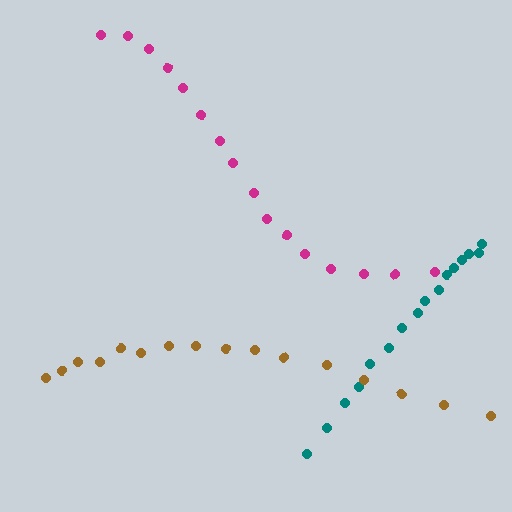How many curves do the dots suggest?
There are 3 distinct paths.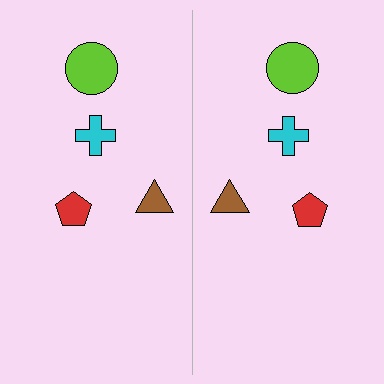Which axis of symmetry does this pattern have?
The pattern has a vertical axis of symmetry running through the center of the image.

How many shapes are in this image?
There are 8 shapes in this image.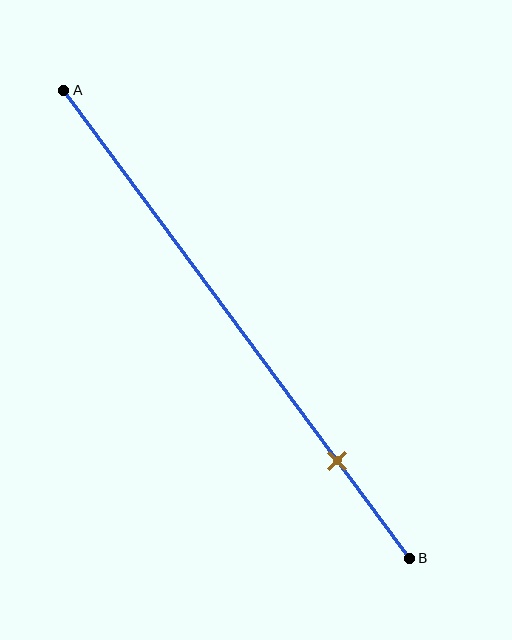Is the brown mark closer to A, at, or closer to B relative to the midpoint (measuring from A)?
The brown mark is closer to point B than the midpoint of segment AB.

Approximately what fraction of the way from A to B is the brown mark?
The brown mark is approximately 80% of the way from A to B.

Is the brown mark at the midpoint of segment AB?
No, the mark is at about 80% from A, not at the 50% midpoint.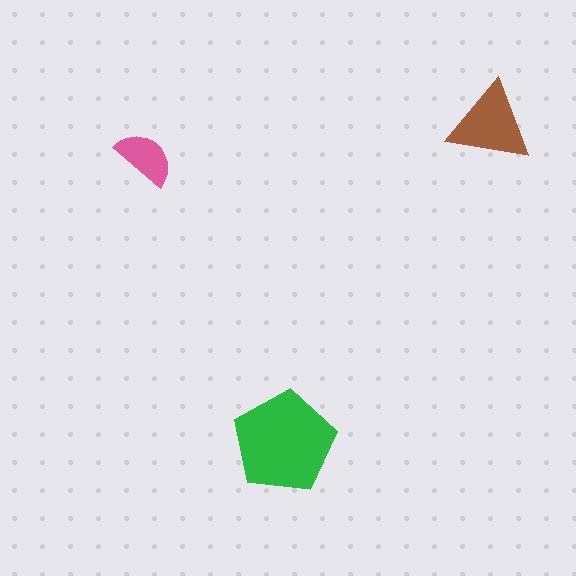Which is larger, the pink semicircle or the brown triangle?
The brown triangle.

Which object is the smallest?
The pink semicircle.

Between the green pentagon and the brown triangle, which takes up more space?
The green pentagon.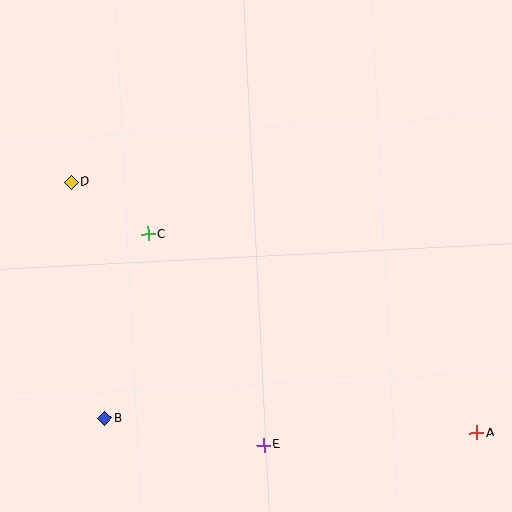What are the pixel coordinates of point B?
Point B is at (105, 419).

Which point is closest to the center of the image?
Point C at (148, 234) is closest to the center.